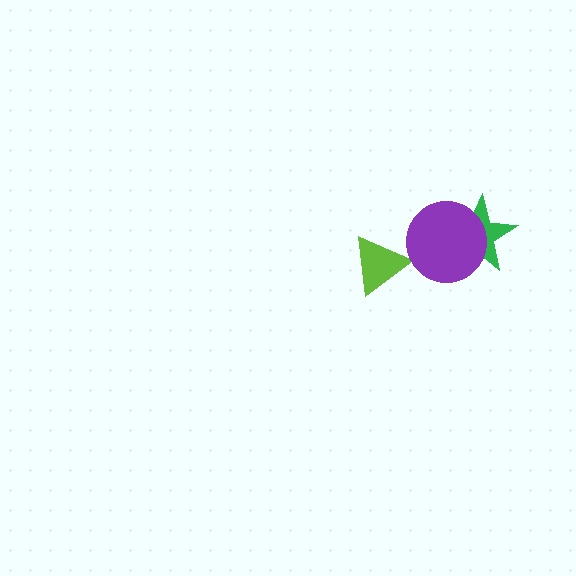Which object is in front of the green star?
The purple circle is in front of the green star.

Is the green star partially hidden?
Yes, it is partially covered by another shape.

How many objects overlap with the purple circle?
1 object overlaps with the purple circle.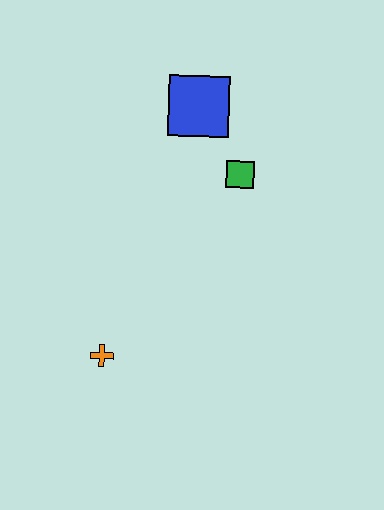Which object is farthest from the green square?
The orange cross is farthest from the green square.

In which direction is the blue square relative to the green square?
The blue square is above the green square.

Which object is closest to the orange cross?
The green square is closest to the orange cross.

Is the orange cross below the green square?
Yes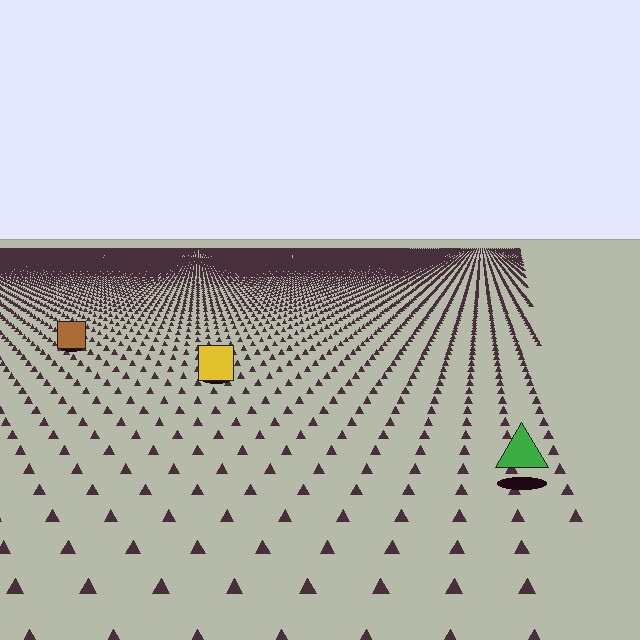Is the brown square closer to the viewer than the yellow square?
No. The yellow square is closer — you can tell from the texture gradient: the ground texture is coarser near it.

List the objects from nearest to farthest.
From nearest to farthest: the green triangle, the yellow square, the brown square.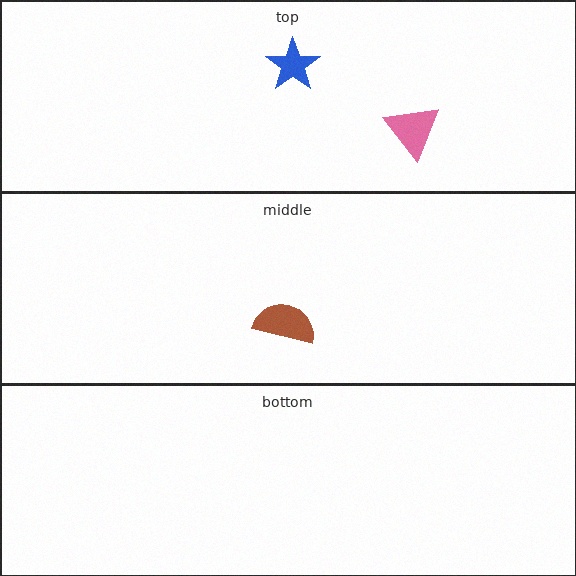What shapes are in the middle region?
The brown semicircle.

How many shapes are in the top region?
2.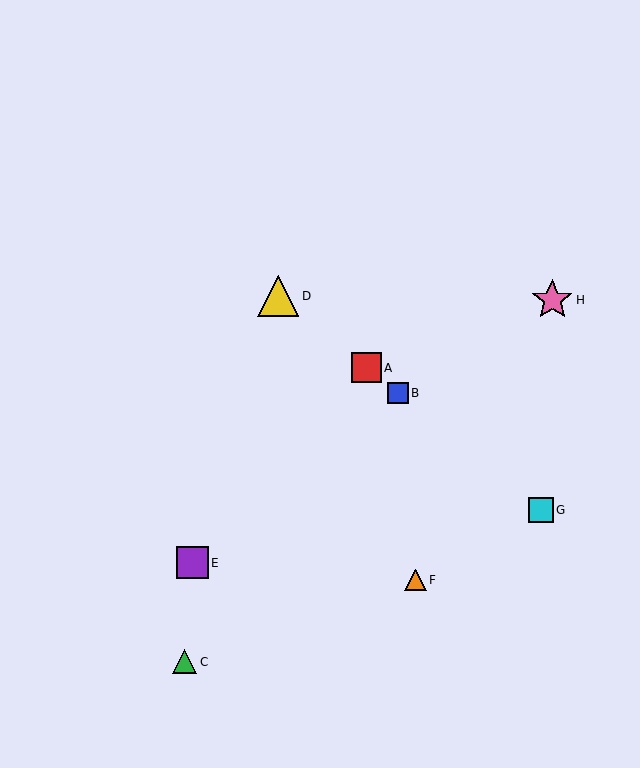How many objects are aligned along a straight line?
4 objects (A, B, D, G) are aligned along a straight line.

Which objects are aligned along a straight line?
Objects A, B, D, G are aligned along a straight line.